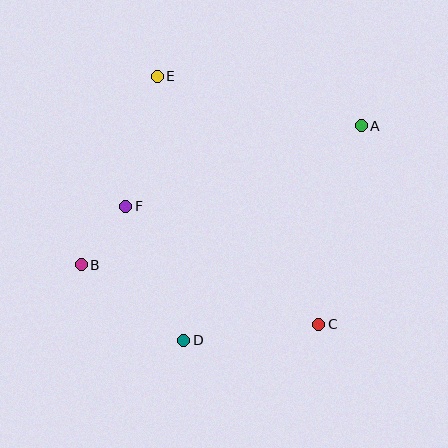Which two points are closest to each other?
Points B and F are closest to each other.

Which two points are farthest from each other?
Points A and B are farthest from each other.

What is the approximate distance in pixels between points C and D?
The distance between C and D is approximately 136 pixels.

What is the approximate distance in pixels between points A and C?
The distance between A and C is approximately 203 pixels.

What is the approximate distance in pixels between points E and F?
The distance between E and F is approximately 134 pixels.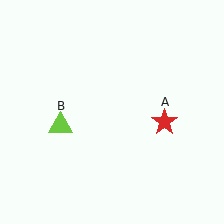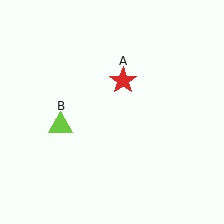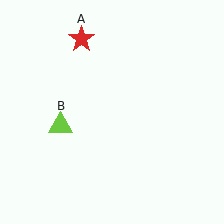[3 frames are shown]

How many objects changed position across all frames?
1 object changed position: red star (object A).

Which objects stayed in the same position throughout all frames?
Lime triangle (object B) remained stationary.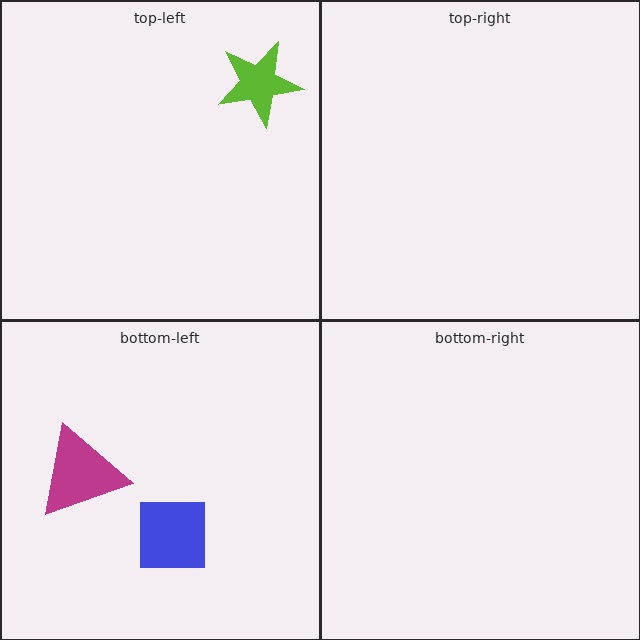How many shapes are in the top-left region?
1.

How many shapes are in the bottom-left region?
2.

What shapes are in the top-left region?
The lime star.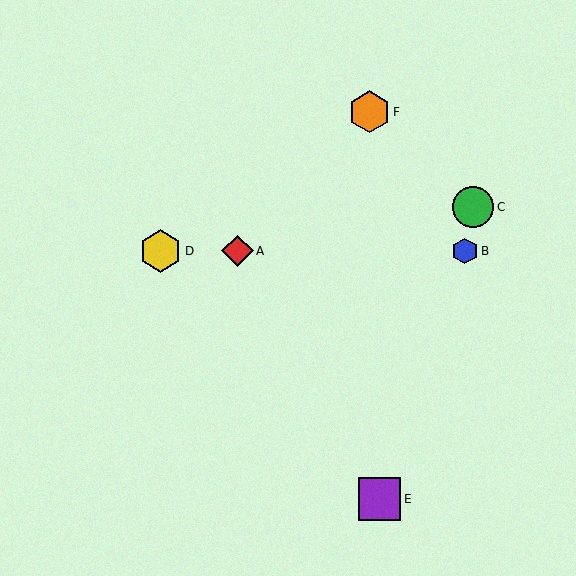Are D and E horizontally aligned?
No, D is at y≈251 and E is at y≈499.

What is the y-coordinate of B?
Object B is at y≈251.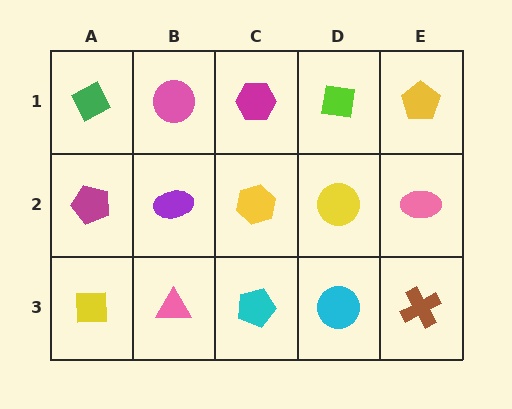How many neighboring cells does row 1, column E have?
2.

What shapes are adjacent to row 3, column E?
A pink ellipse (row 2, column E), a cyan circle (row 3, column D).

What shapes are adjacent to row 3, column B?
A purple ellipse (row 2, column B), a yellow square (row 3, column A), a cyan pentagon (row 3, column C).